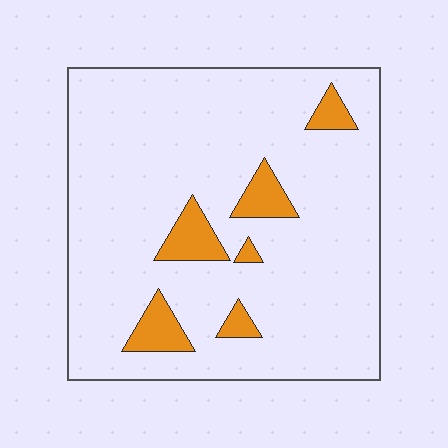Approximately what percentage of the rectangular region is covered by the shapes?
Approximately 10%.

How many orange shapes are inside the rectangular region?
6.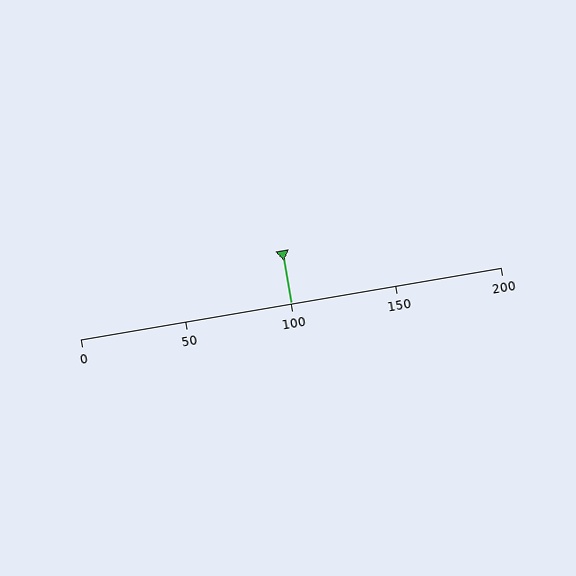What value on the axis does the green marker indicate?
The marker indicates approximately 100.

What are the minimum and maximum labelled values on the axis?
The axis runs from 0 to 200.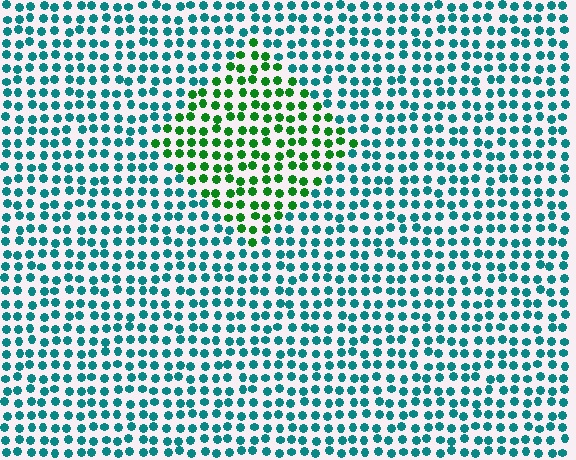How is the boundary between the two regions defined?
The boundary is defined purely by a slight shift in hue (about 52 degrees). Spacing, size, and orientation are identical on both sides.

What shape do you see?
I see a diamond.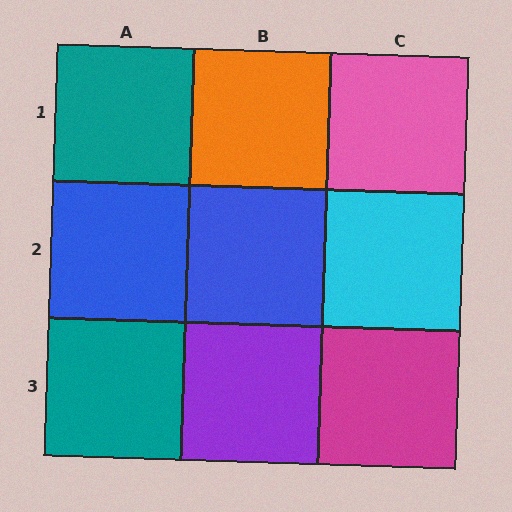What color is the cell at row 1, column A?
Teal.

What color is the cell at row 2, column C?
Cyan.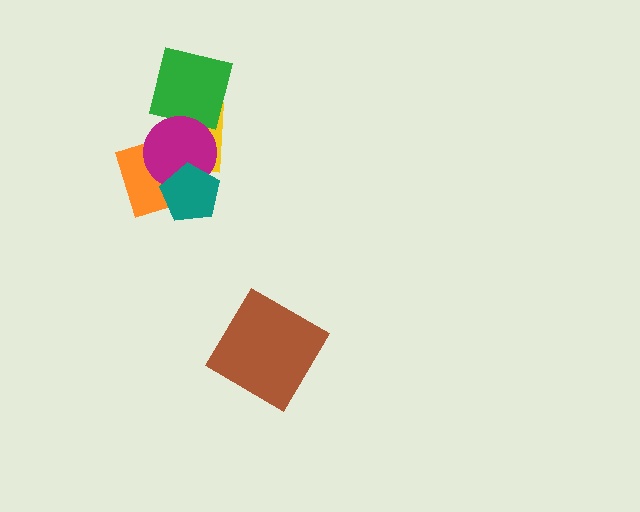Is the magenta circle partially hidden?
Yes, it is partially covered by another shape.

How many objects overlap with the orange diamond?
3 objects overlap with the orange diamond.